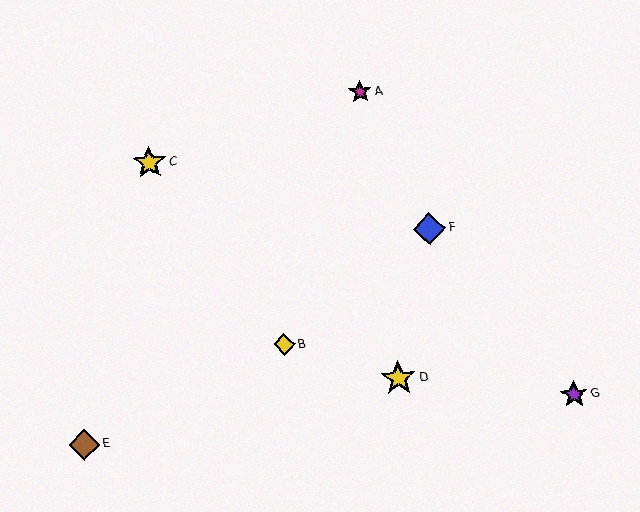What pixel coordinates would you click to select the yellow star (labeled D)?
Click at (398, 378) to select the yellow star D.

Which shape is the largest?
The yellow star (labeled D) is the largest.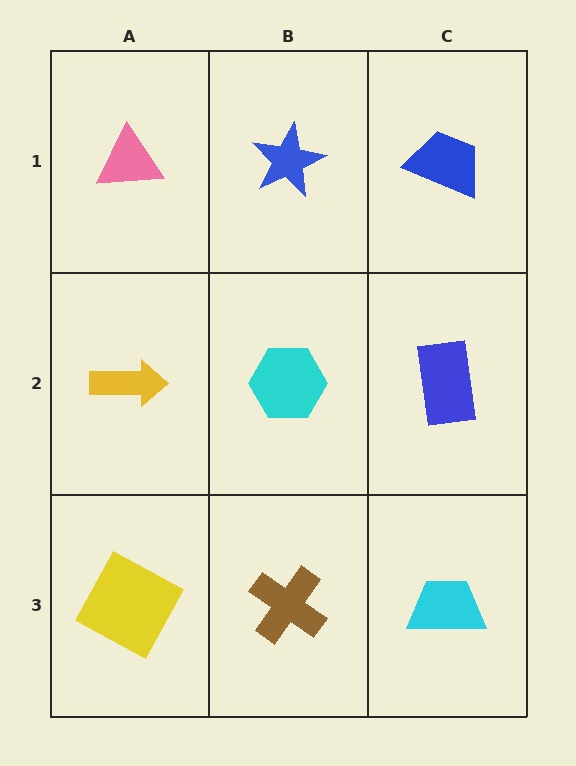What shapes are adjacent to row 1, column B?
A cyan hexagon (row 2, column B), a pink triangle (row 1, column A), a blue trapezoid (row 1, column C).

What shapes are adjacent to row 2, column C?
A blue trapezoid (row 1, column C), a cyan trapezoid (row 3, column C), a cyan hexagon (row 2, column B).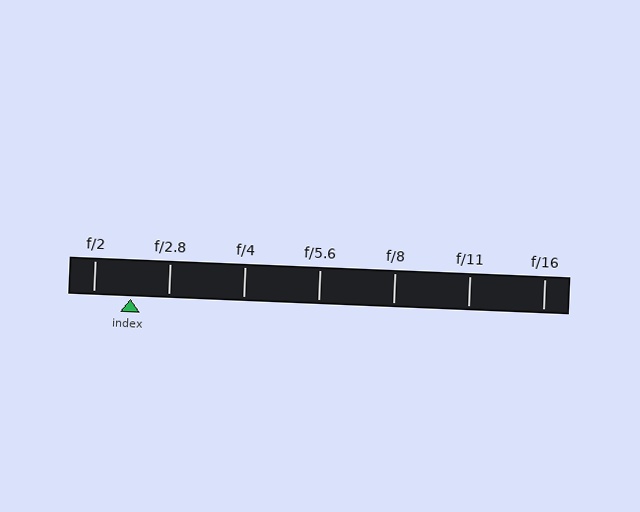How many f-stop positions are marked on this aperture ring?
There are 7 f-stop positions marked.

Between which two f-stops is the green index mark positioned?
The index mark is between f/2 and f/2.8.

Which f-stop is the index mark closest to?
The index mark is closest to f/2.8.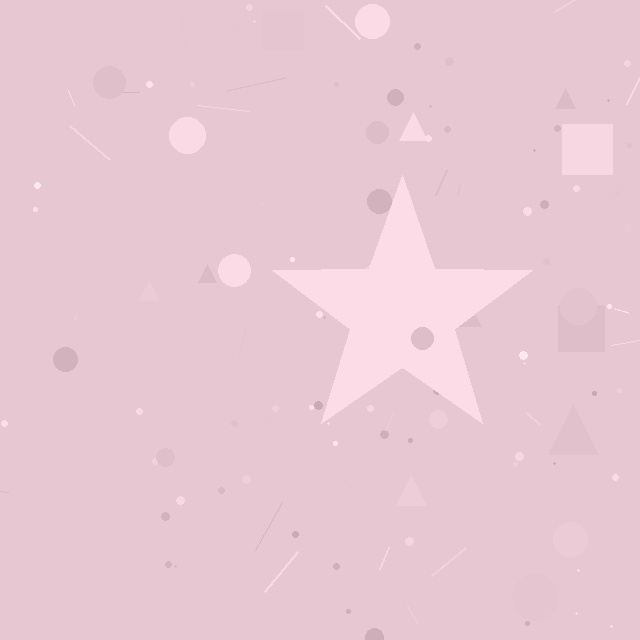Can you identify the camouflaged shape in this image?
The camouflaged shape is a star.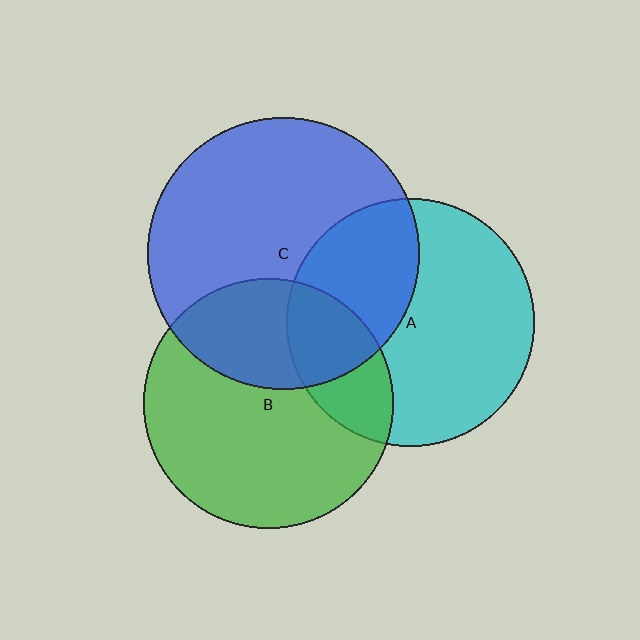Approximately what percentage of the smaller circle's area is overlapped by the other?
Approximately 35%.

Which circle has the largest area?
Circle C (blue).